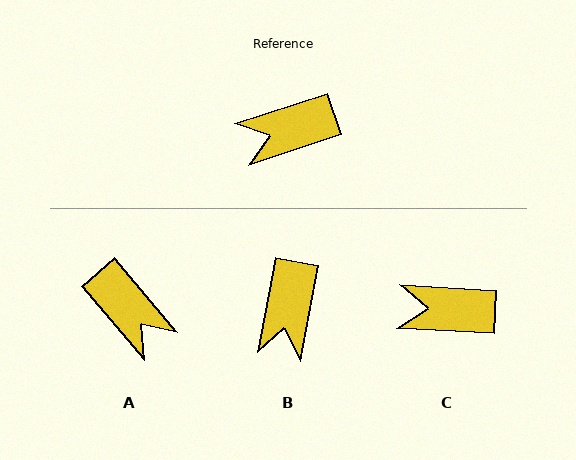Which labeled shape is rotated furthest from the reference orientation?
A, about 112 degrees away.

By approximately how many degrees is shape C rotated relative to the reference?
Approximately 21 degrees clockwise.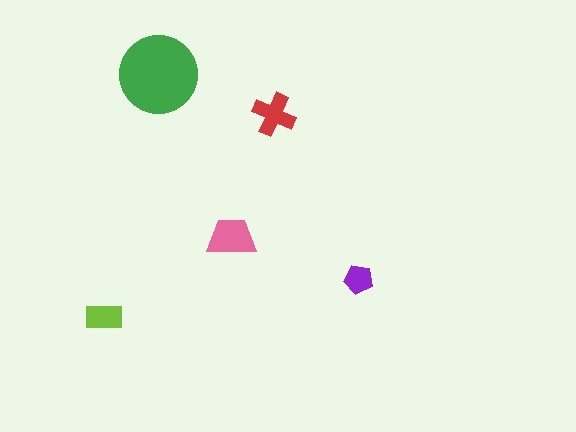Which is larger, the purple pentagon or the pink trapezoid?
The pink trapezoid.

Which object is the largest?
The green circle.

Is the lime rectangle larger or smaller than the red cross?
Smaller.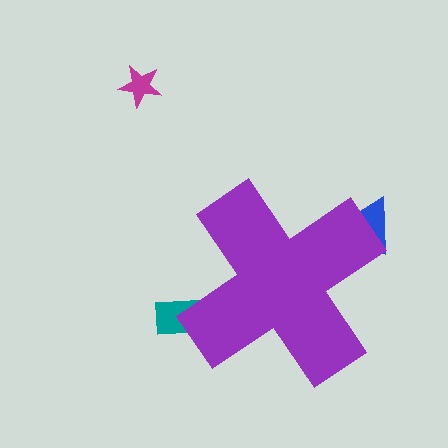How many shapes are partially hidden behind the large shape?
2 shapes are partially hidden.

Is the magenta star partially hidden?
No, the magenta star is fully visible.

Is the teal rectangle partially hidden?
Yes, the teal rectangle is partially hidden behind the purple cross.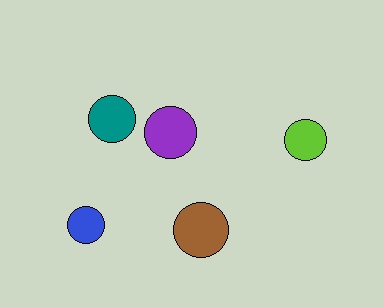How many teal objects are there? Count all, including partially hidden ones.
There is 1 teal object.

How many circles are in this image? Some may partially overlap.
There are 5 circles.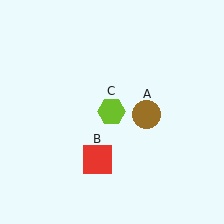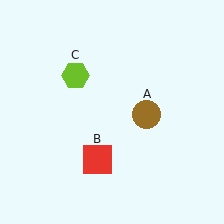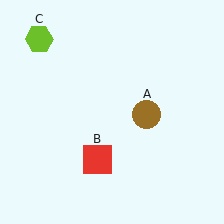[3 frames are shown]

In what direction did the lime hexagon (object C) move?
The lime hexagon (object C) moved up and to the left.